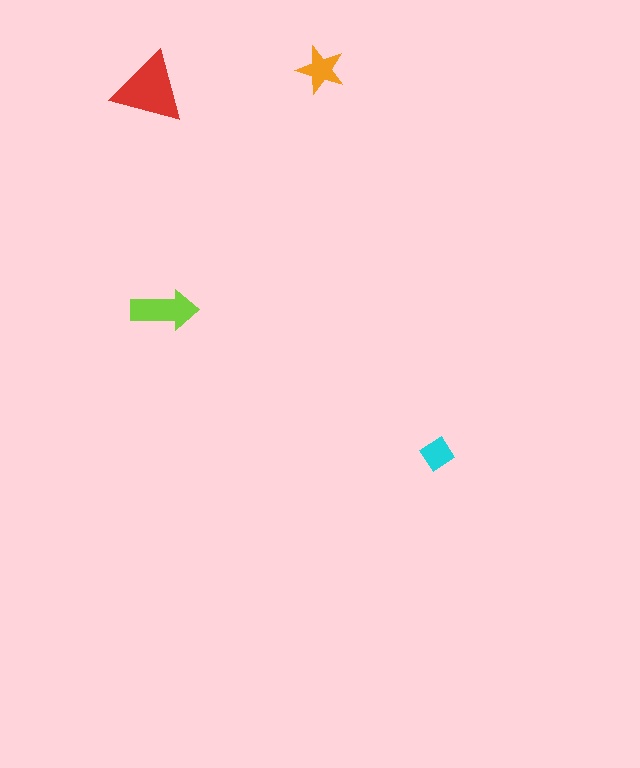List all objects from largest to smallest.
The red triangle, the lime arrow, the orange star, the cyan diamond.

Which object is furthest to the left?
The red triangle is leftmost.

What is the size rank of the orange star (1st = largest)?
3rd.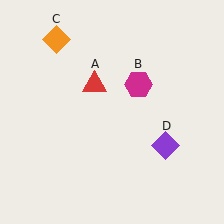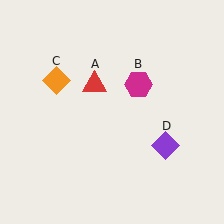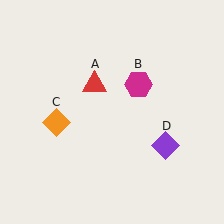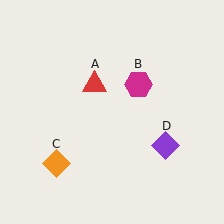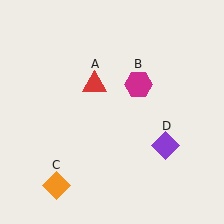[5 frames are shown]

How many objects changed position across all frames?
1 object changed position: orange diamond (object C).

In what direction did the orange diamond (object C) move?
The orange diamond (object C) moved down.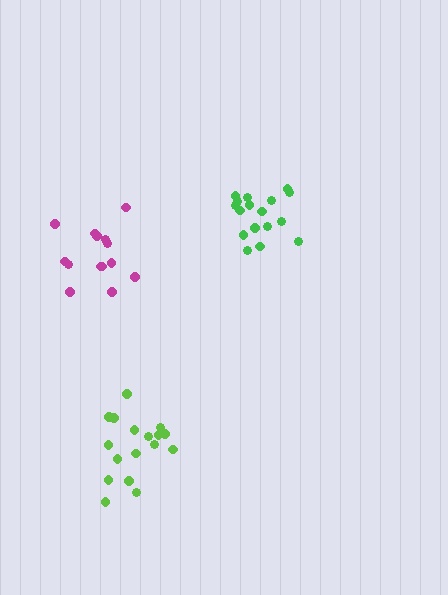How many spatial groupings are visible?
There are 3 spatial groupings.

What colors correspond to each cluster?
The clusters are colored: magenta, lime, green.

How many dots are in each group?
Group 1: 14 dots, Group 2: 17 dots, Group 3: 17 dots (48 total).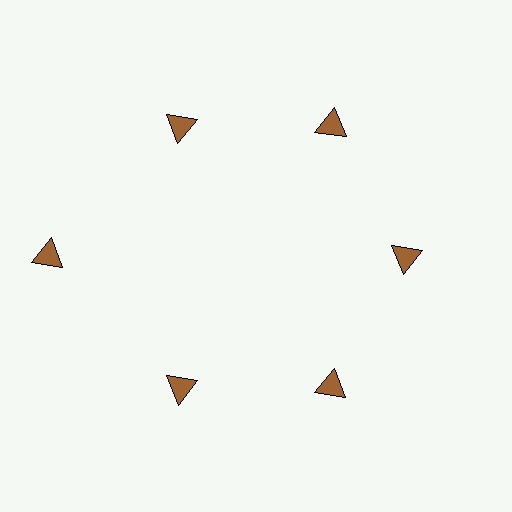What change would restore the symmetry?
The symmetry would be restored by moving it inward, back onto the ring so that all 6 triangles sit at equal angles and equal distance from the center.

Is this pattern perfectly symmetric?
No. The 6 brown triangles are arranged in a ring, but one element near the 9 o'clock position is pushed outward from the center, breaking the 6-fold rotational symmetry.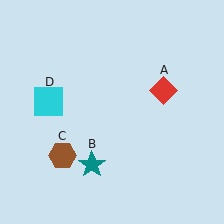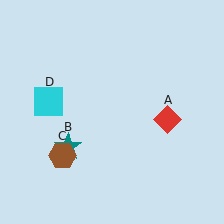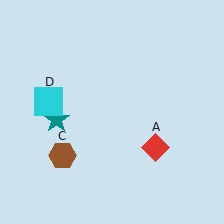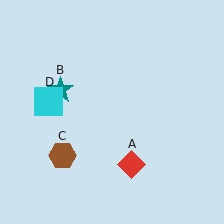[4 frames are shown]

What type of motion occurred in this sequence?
The red diamond (object A), teal star (object B) rotated clockwise around the center of the scene.